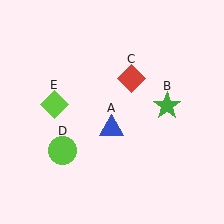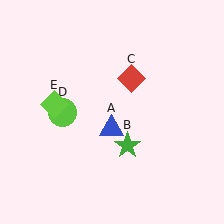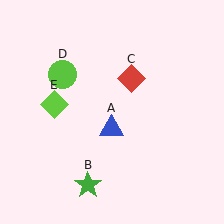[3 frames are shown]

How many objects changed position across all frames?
2 objects changed position: green star (object B), lime circle (object D).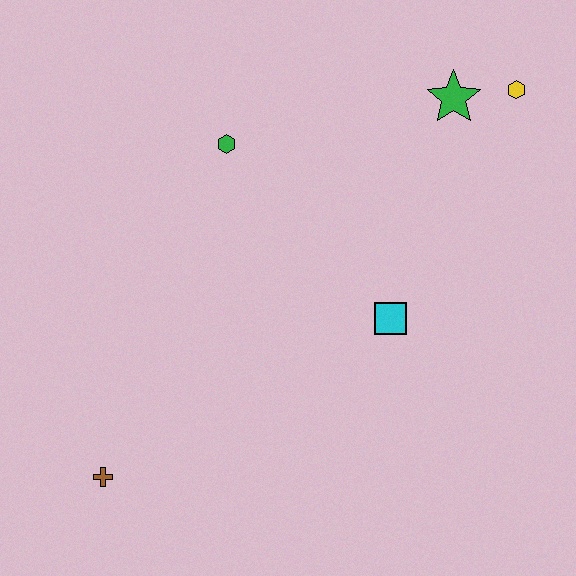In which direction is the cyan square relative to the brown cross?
The cyan square is to the right of the brown cross.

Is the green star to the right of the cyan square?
Yes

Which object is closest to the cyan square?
The green star is closest to the cyan square.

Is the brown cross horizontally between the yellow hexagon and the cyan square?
No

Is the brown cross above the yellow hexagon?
No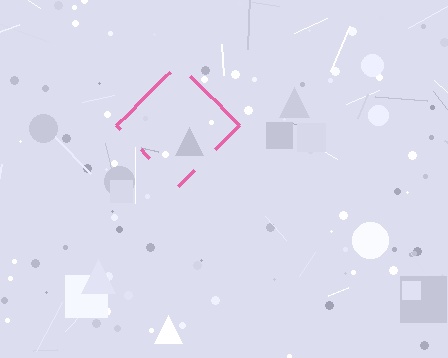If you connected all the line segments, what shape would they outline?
They would outline a diamond.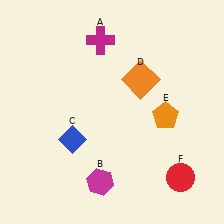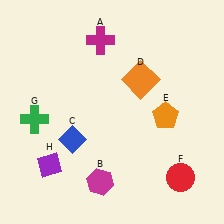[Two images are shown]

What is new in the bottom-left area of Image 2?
A green cross (G) was added in the bottom-left area of Image 2.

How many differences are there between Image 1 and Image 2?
There are 2 differences between the two images.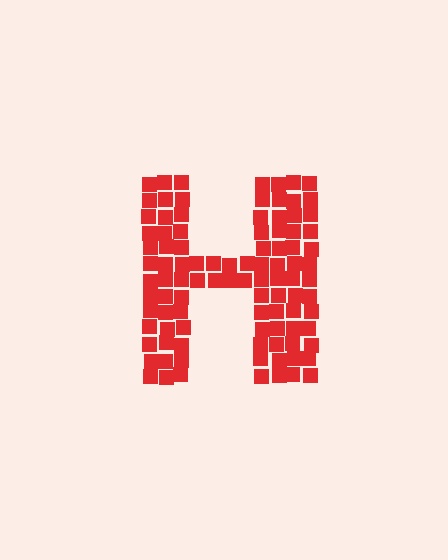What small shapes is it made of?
It is made of small squares.